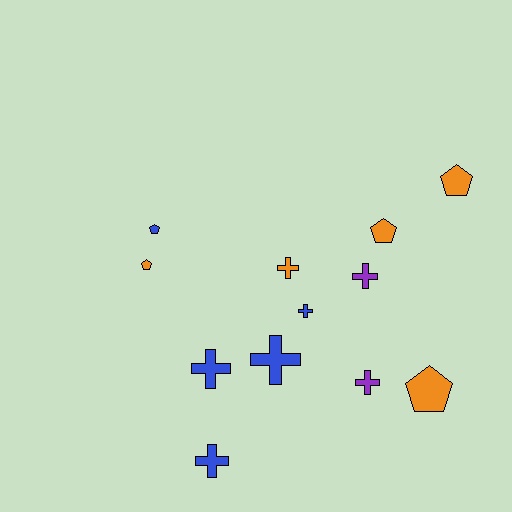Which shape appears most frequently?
Cross, with 7 objects.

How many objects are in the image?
There are 12 objects.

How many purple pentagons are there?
There are no purple pentagons.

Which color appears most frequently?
Orange, with 5 objects.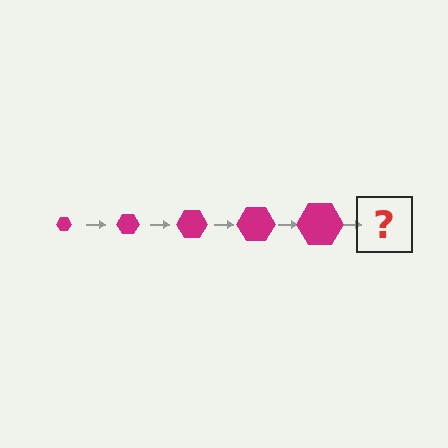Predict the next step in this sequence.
The next step is a magenta hexagon, larger than the previous one.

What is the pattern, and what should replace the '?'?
The pattern is that the hexagon gets progressively larger each step. The '?' should be a magenta hexagon, larger than the previous one.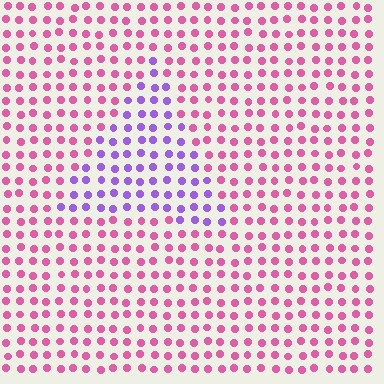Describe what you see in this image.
The image is filled with small pink elements in a uniform arrangement. A triangle-shaped region is visible where the elements are tinted to a slightly different hue, forming a subtle color boundary.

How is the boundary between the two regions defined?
The boundary is defined purely by a slight shift in hue (about 57 degrees). Spacing, size, and orientation are identical on both sides.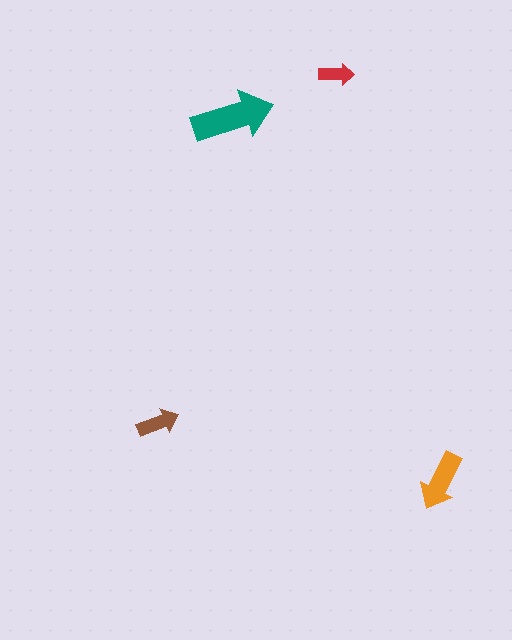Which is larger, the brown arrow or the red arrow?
The brown one.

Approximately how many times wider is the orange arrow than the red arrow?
About 1.5 times wider.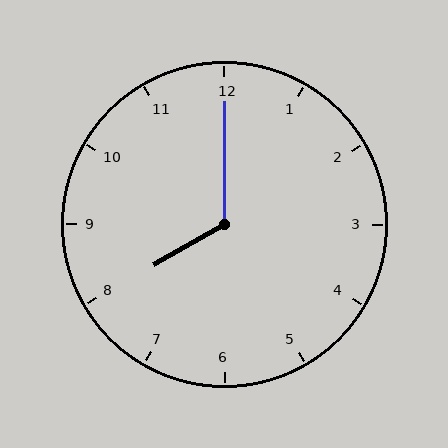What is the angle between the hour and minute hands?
Approximately 120 degrees.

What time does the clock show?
8:00.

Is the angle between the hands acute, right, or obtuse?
It is obtuse.